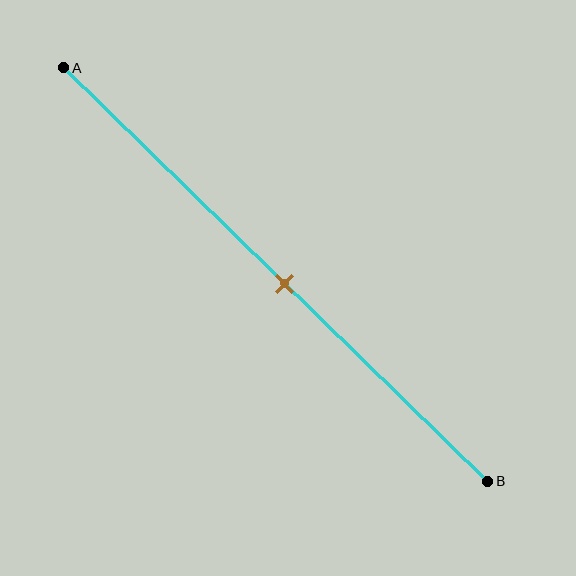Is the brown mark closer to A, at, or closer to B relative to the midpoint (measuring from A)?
The brown mark is approximately at the midpoint of segment AB.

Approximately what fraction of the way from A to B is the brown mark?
The brown mark is approximately 50% of the way from A to B.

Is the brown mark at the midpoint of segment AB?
Yes, the mark is approximately at the midpoint.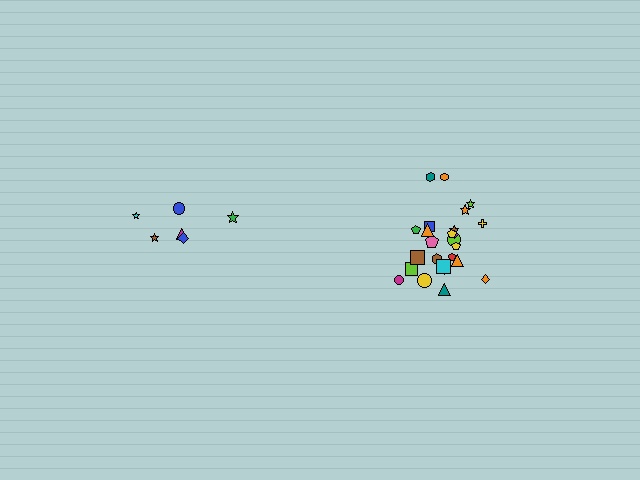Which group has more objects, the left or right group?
The right group.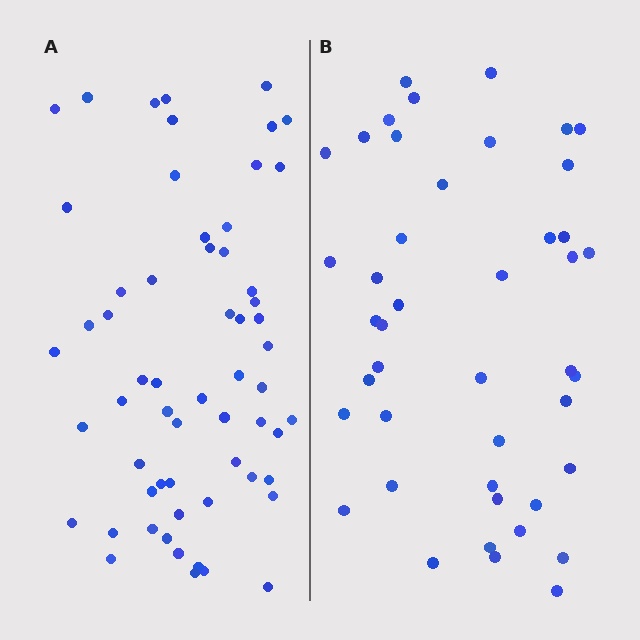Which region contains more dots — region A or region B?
Region A (the left region) has more dots.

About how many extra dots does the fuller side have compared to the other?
Region A has approximately 15 more dots than region B.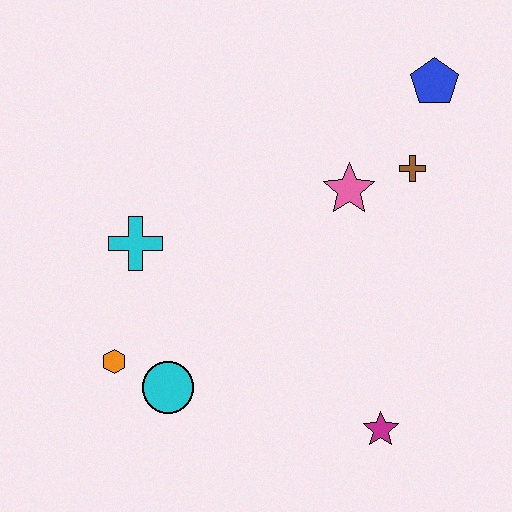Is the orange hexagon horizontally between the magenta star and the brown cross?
No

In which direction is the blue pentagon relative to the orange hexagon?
The blue pentagon is to the right of the orange hexagon.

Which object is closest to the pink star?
The brown cross is closest to the pink star.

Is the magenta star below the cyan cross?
Yes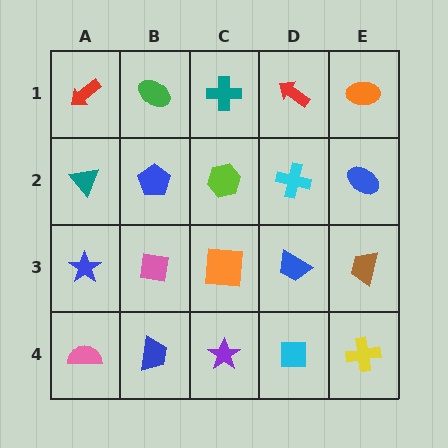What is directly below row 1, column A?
A teal triangle.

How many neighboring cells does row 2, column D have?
4.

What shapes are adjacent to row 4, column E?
A brown trapezoid (row 3, column E), a cyan square (row 4, column D).